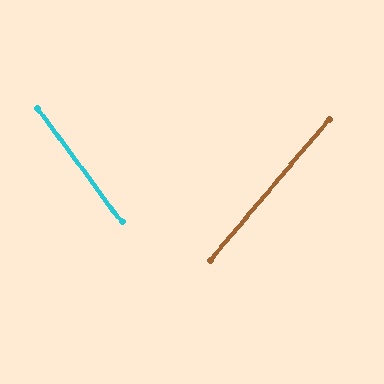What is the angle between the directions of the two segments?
Approximately 77 degrees.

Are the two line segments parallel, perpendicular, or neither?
Neither parallel nor perpendicular — they differ by about 77°.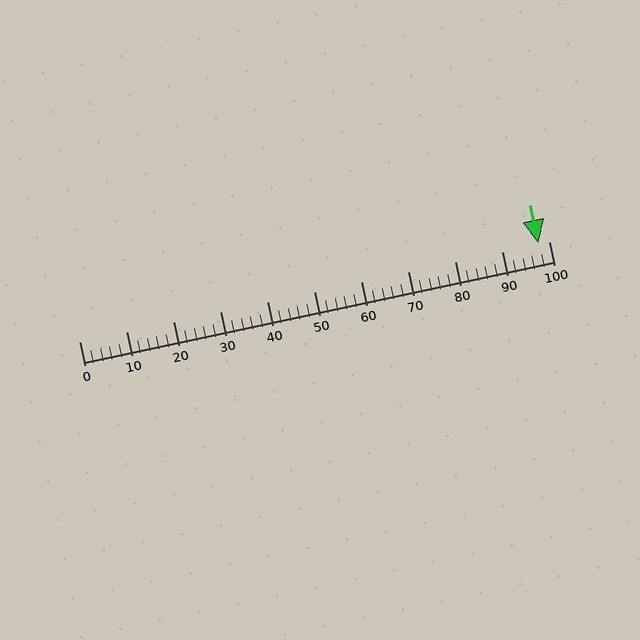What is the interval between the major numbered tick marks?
The major tick marks are spaced 10 units apart.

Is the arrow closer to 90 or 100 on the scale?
The arrow is closer to 100.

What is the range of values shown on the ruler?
The ruler shows values from 0 to 100.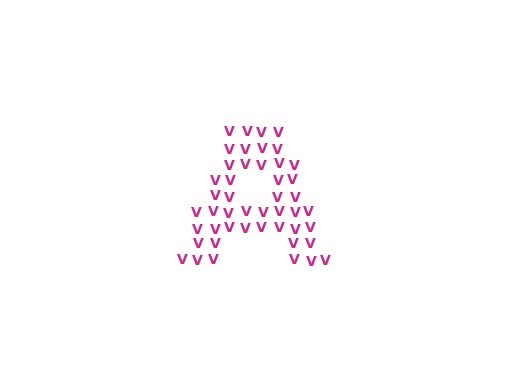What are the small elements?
The small elements are letter V's.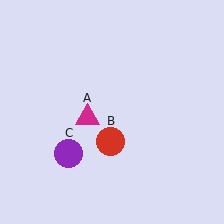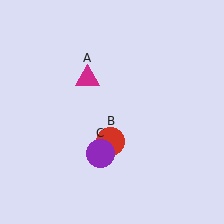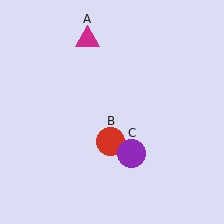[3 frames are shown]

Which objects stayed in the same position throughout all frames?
Red circle (object B) remained stationary.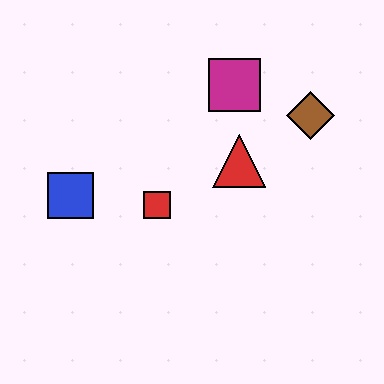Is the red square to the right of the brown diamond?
No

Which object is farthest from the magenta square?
The blue square is farthest from the magenta square.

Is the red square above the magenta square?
No